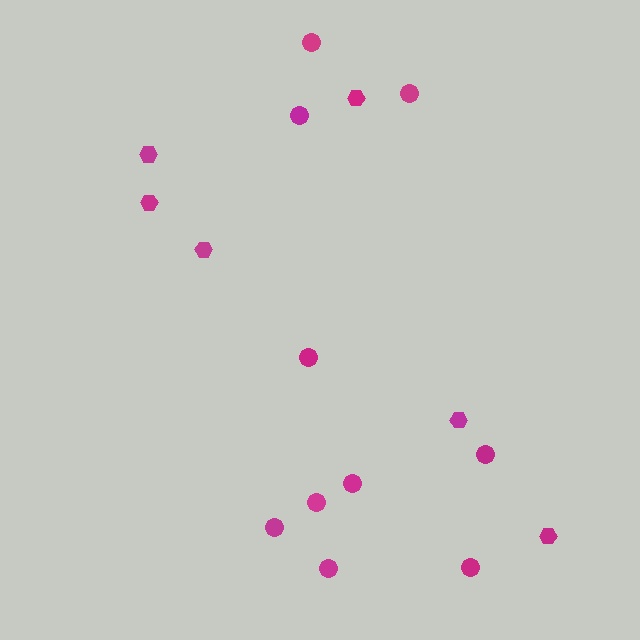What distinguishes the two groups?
There are 2 groups: one group of hexagons (6) and one group of circles (10).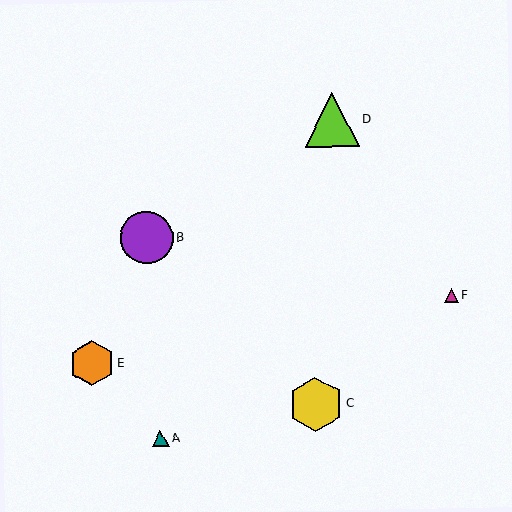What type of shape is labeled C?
Shape C is a yellow hexagon.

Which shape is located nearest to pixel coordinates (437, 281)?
The magenta triangle (labeled F) at (451, 296) is nearest to that location.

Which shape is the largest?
The lime triangle (labeled D) is the largest.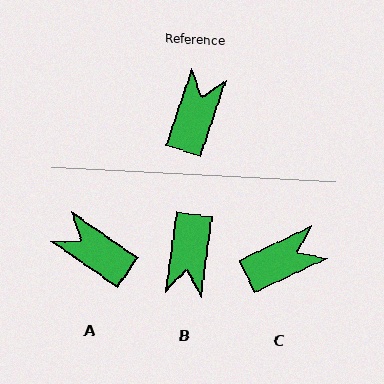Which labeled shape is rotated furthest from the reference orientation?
B, about 170 degrees away.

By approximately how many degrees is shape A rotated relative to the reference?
Approximately 74 degrees counter-clockwise.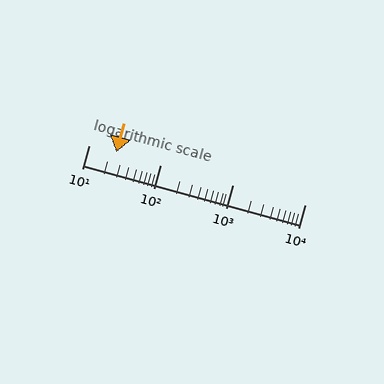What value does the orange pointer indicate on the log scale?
The pointer indicates approximately 24.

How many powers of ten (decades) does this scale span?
The scale spans 3 decades, from 10 to 10000.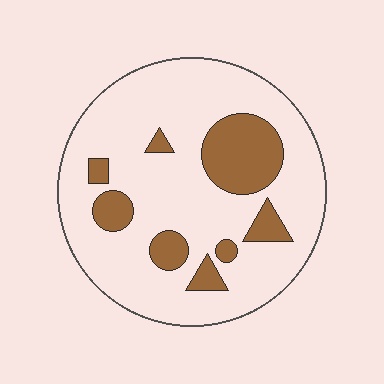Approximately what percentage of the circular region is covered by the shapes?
Approximately 20%.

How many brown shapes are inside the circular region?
8.